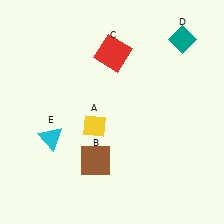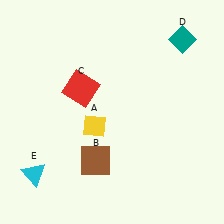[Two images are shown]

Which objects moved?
The objects that moved are: the red square (C), the cyan triangle (E).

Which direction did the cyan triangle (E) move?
The cyan triangle (E) moved down.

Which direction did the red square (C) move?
The red square (C) moved down.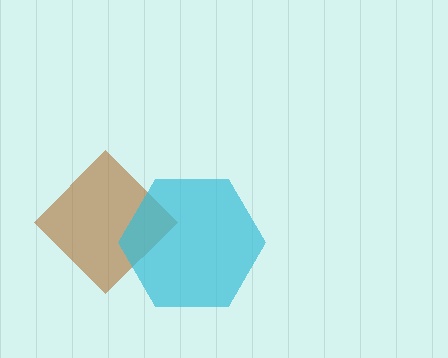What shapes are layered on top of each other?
The layered shapes are: a brown diamond, a cyan hexagon.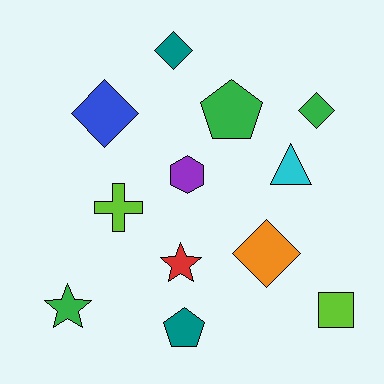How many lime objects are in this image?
There are 2 lime objects.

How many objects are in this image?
There are 12 objects.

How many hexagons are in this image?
There is 1 hexagon.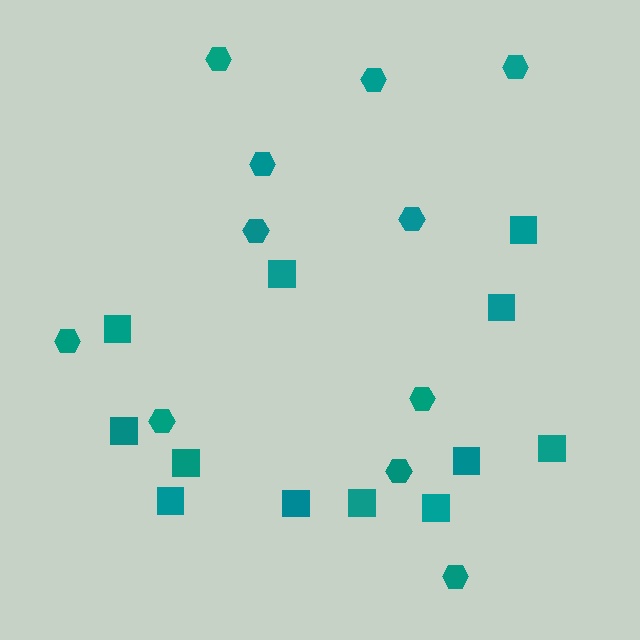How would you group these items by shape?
There are 2 groups: one group of squares (12) and one group of hexagons (11).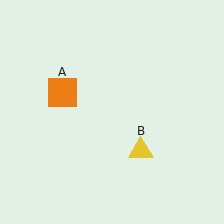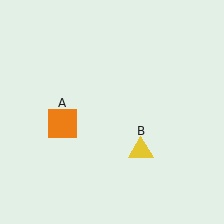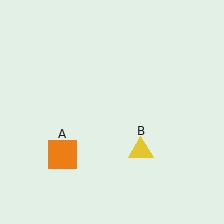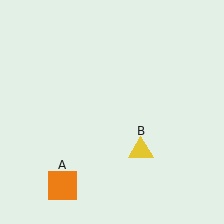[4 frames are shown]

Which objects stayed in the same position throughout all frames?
Yellow triangle (object B) remained stationary.